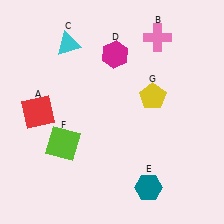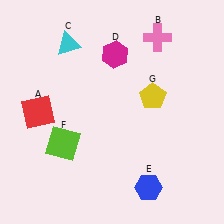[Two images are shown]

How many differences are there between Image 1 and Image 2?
There is 1 difference between the two images.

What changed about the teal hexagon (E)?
In Image 1, E is teal. In Image 2, it changed to blue.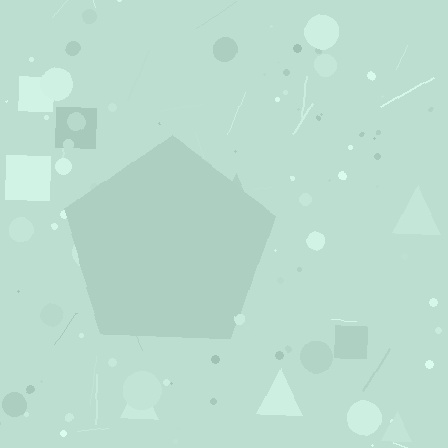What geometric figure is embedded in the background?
A pentagon is embedded in the background.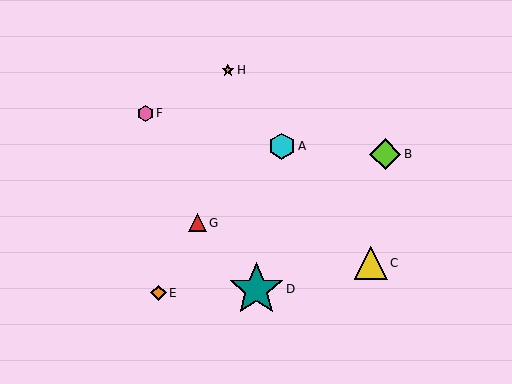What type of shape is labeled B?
Shape B is a lime diamond.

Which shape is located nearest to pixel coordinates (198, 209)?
The red triangle (labeled G) at (197, 223) is nearest to that location.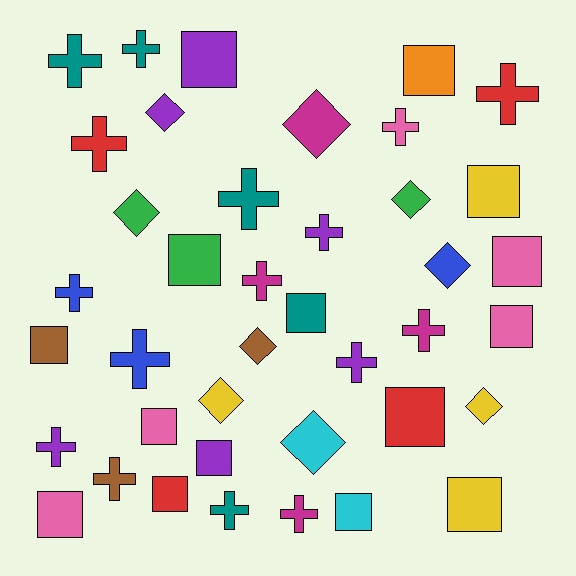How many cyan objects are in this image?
There are 2 cyan objects.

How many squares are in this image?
There are 15 squares.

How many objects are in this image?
There are 40 objects.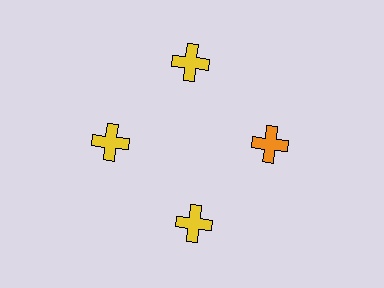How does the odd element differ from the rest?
It has a different color: orange instead of yellow.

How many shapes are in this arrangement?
There are 4 shapes arranged in a ring pattern.